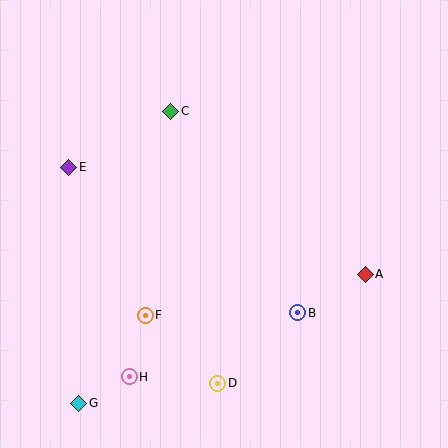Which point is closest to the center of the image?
Point B at (298, 313) is closest to the center.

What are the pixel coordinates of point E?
Point E is at (69, 167).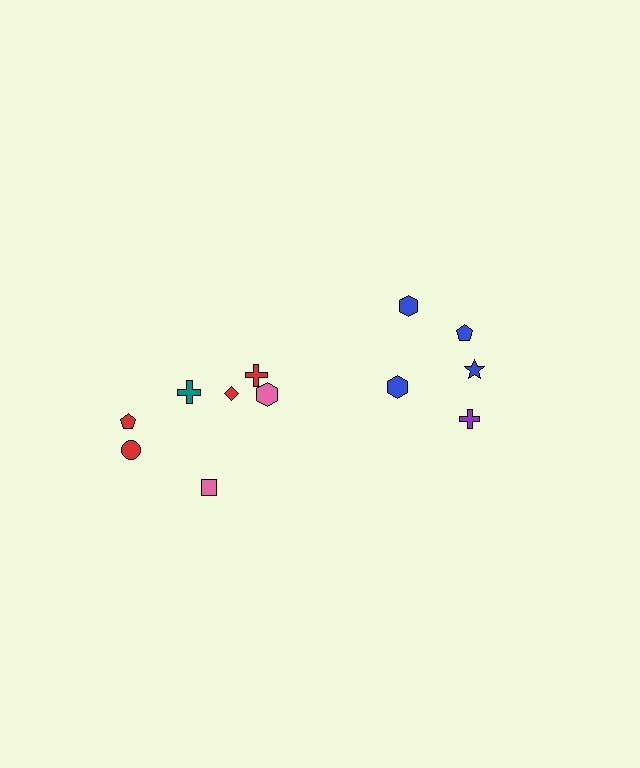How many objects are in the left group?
There are 7 objects.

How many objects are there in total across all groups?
There are 12 objects.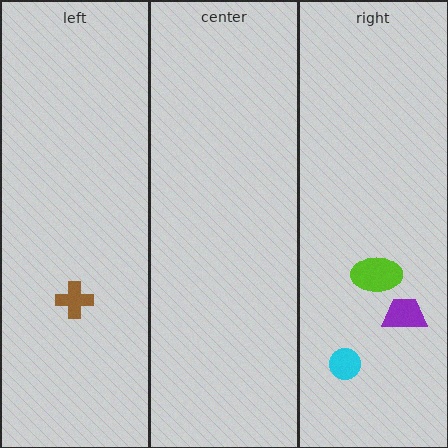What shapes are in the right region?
The cyan circle, the lime ellipse, the purple trapezoid.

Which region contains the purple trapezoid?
The right region.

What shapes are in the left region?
The brown cross.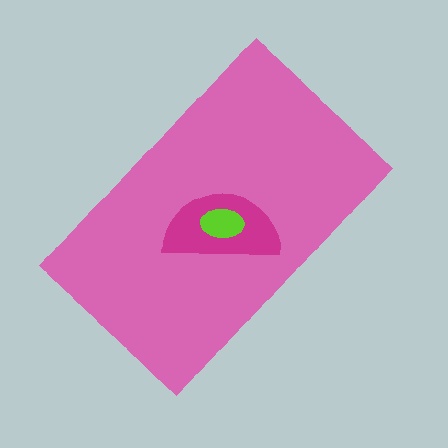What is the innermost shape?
The lime ellipse.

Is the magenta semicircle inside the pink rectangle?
Yes.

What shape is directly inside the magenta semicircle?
The lime ellipse.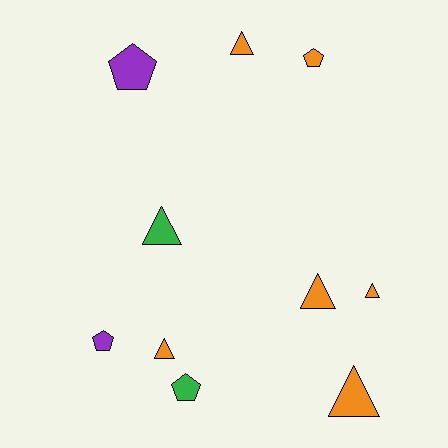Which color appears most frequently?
Orange, with 6 objects.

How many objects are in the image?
There are 10 objects.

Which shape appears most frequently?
Triangle, with 6 objects.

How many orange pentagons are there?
There is 1 orange pentagon.